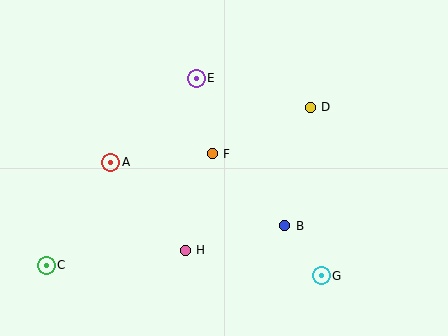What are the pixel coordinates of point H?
Point H is at (185, 250).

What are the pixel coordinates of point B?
Point B is at (285, 226).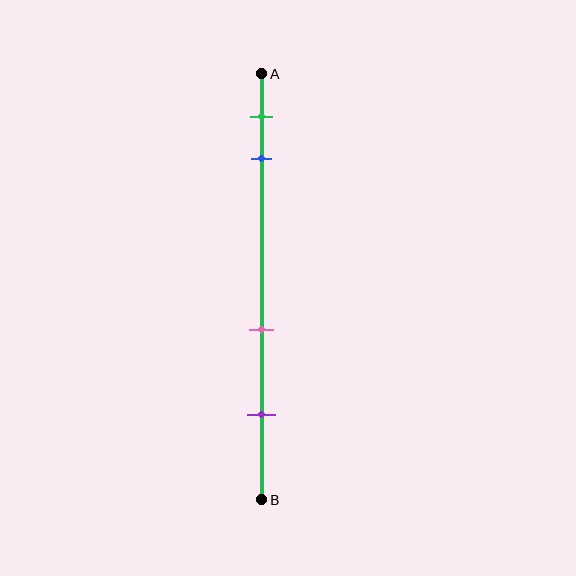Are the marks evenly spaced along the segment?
No, the marks are not evenly spaced.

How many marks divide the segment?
There are 4 marks dividing the segment.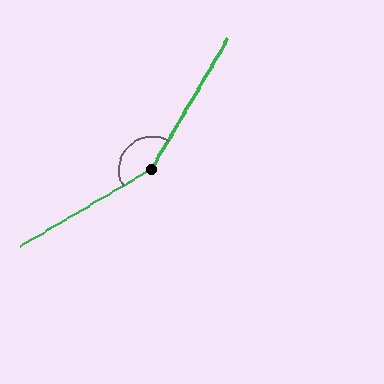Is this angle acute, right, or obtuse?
It is obtuse.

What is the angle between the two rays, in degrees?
Approximately 150 degrees.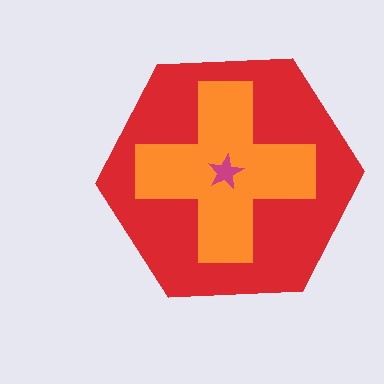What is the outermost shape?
The red hexagon.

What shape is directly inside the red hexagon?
The orange cross.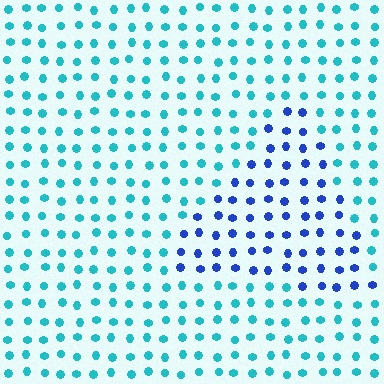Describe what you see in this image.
The image is filled with small cyan elements in a uniform arrangement. A triangle-shaped region is visible where the elements are tinted to a slightly different hue, forming a subtle color boundary.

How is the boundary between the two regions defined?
The boundary is defined purely by a slight shift in hue (about 46 degrees). Spacing, size, and orientation are identical on both sides.